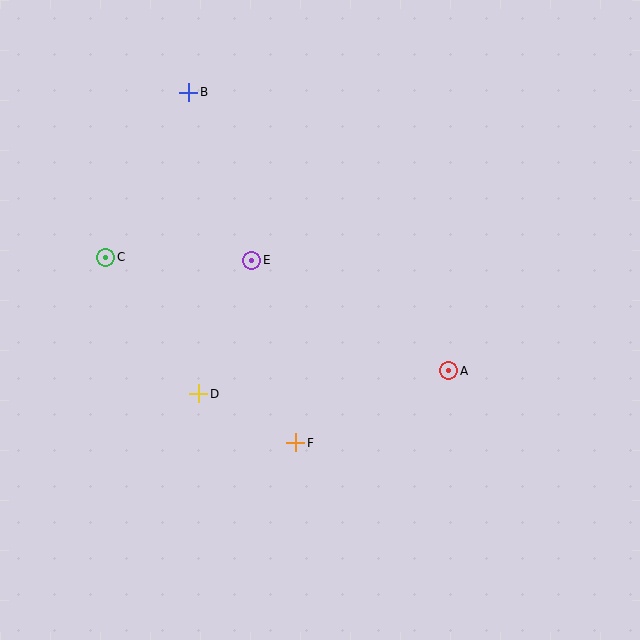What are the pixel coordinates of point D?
Point D is at (199, 394).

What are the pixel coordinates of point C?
Point C is at (106, 257).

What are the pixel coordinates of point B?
Point B is at (189, 92).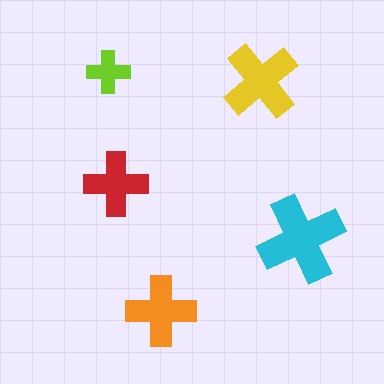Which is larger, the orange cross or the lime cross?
The orange one.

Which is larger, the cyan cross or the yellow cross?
The cyan one.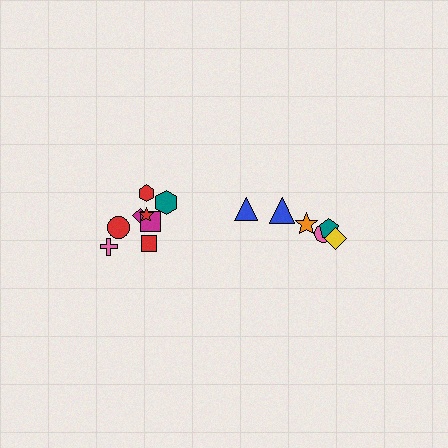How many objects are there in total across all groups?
There are 14 objects.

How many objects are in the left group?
There are 8 objects.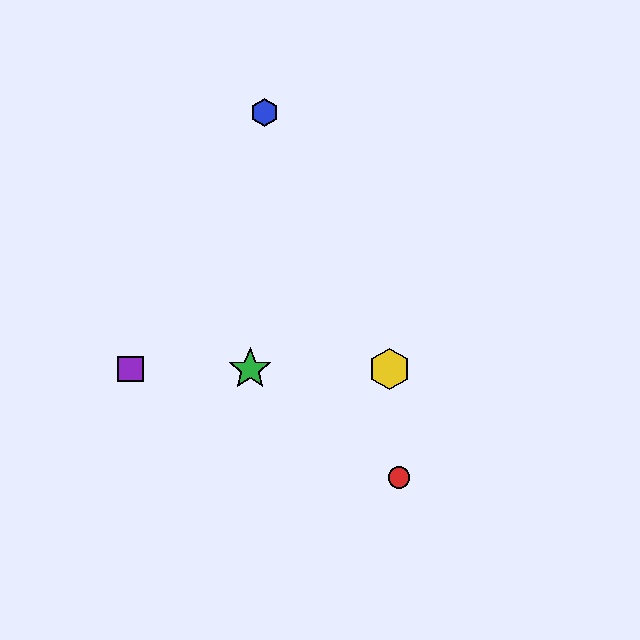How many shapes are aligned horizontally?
3 shapes (the green star, the yellow hexagon, the purple square) are aligned horizontally.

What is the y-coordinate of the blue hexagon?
The blue hexagon is at y≈113.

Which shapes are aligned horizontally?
The green star, the yellow hexagon, the purple square are aligned horizontally.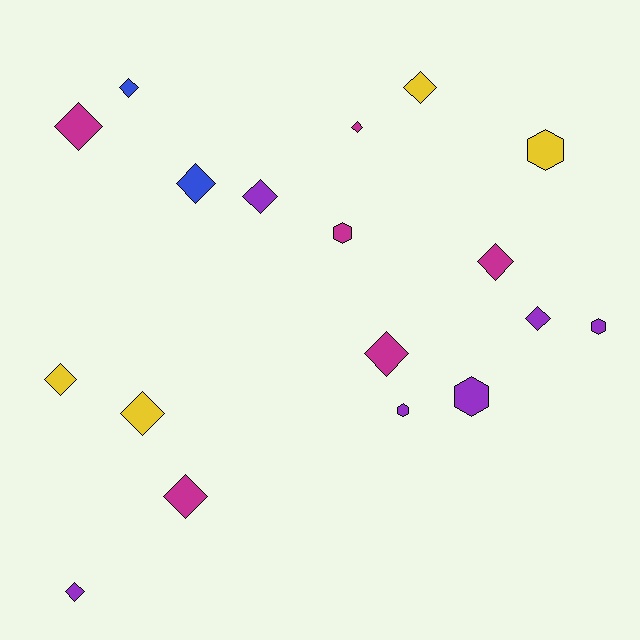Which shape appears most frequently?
Diamond, with 13 objects.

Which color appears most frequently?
Magenta, with 6 objects.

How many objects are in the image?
There are 18 objects.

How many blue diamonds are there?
There are 2 blue diamonds.